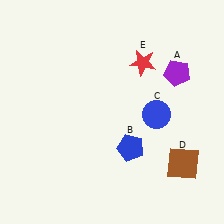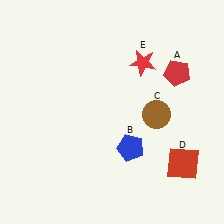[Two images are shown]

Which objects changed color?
A changed from purple to red. C changed from blue to brown. D changed from brown to red.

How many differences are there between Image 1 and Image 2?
There are 3 differences between the two images.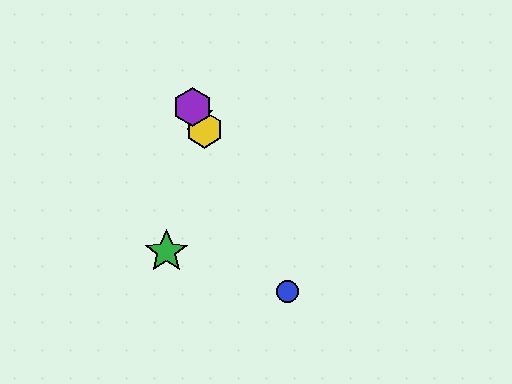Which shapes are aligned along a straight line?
The red star, the blue circle, the yellow hexagon, the purple hexagon are aligned along a straight line.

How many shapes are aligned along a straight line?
4 shapes (the red star, the blue circle, the yellow hexagon, the purple hexagon) are aligned along a straight line.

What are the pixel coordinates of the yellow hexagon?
The yellow hexagon is at (204, 130).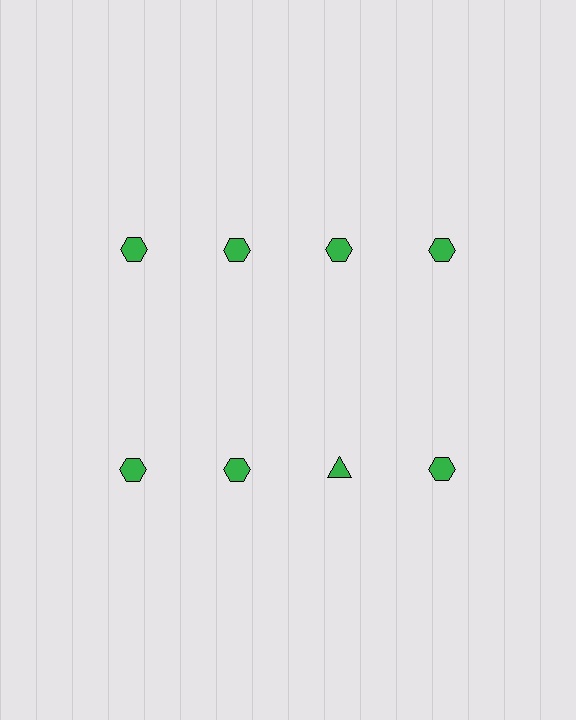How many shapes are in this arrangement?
There are 8 shapes arranged in a grid pattern.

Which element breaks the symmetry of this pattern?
The green triangle in the second row, center column breaks the symmetry. All other shapes are green hexagons.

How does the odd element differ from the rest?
It has a different shape: triangle instead of hexagon.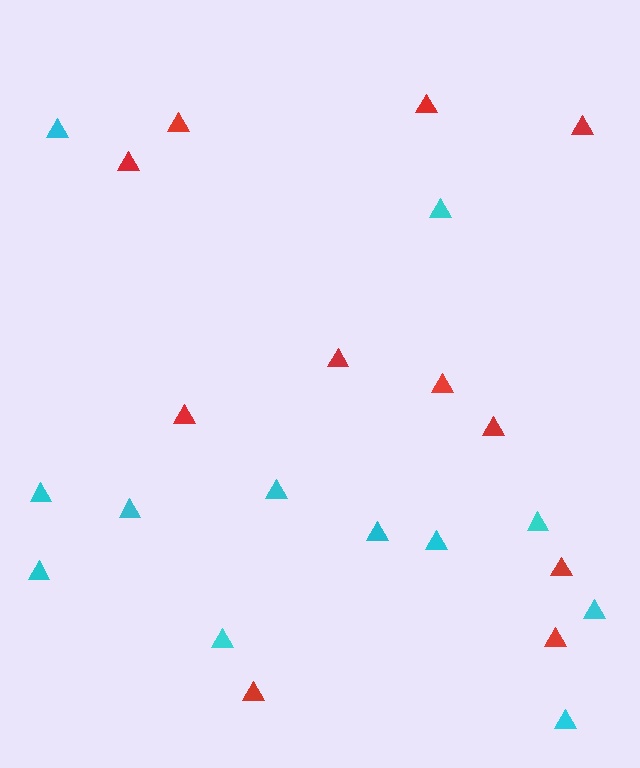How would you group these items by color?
There are 2 groups: one group of red triangles (11) and one group of cyan triangles (12).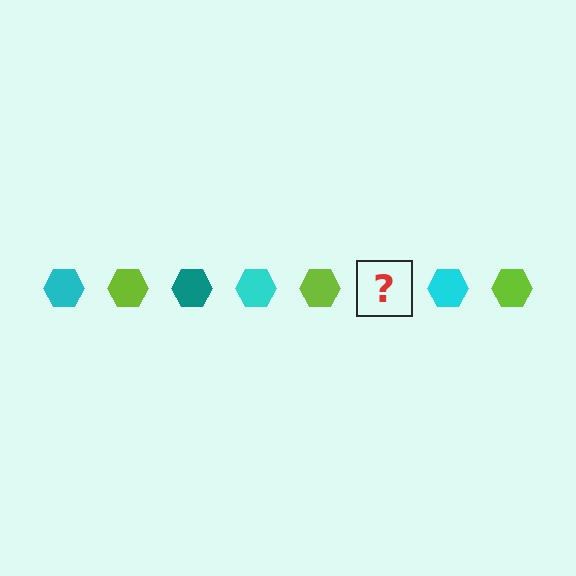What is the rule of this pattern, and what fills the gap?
The rule is that the pattern cycles through cyan, lime, teal hexagons. The gap should be filled with a teal hexagon.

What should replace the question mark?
The question mark should be replaced with a teal hexagon.